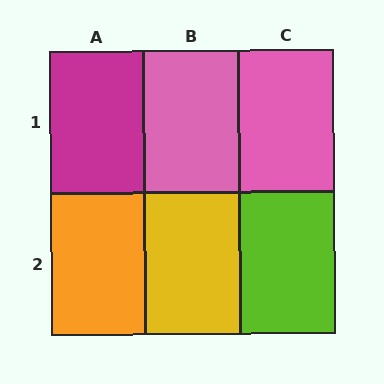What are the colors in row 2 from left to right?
Orange, yellow, lime.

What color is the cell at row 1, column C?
Pink.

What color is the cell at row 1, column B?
Pink.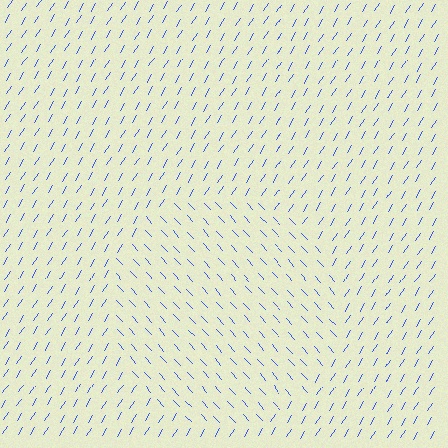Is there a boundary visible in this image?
Yes, there is a texture boundary formed by a change in line orientation.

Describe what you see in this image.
The image is filled with small blue line segments. A circle region in the image has lines oriented differently from the surrounding lines, creating a visible texture boundary.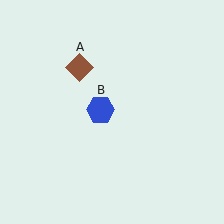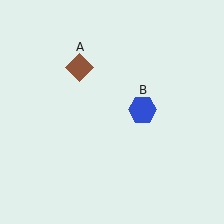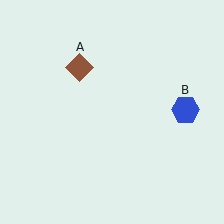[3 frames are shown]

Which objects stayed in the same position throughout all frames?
Brown diamond (object A) remained stationary.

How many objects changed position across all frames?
1 object changed position: blue hexagon (object B).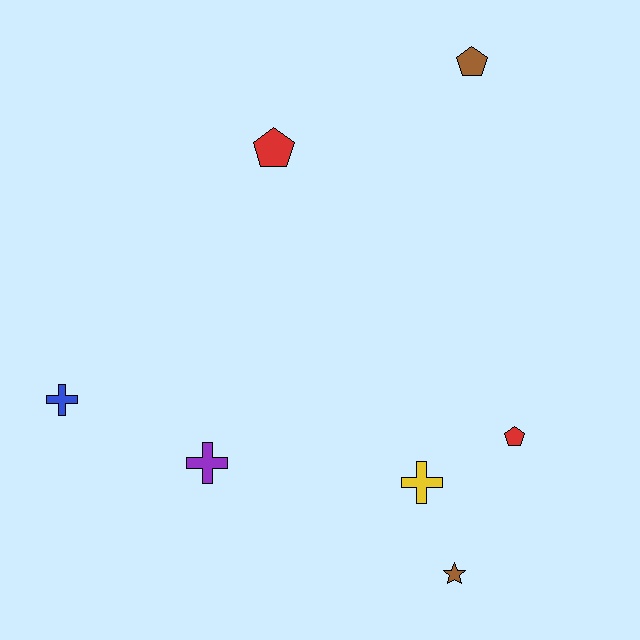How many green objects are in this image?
There are no green objects.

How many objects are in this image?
There are 7 objects.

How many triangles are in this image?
There are no triangles.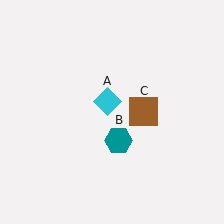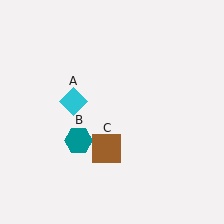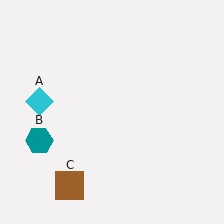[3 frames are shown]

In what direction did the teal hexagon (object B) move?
The teal hexagon (object B) moved left.